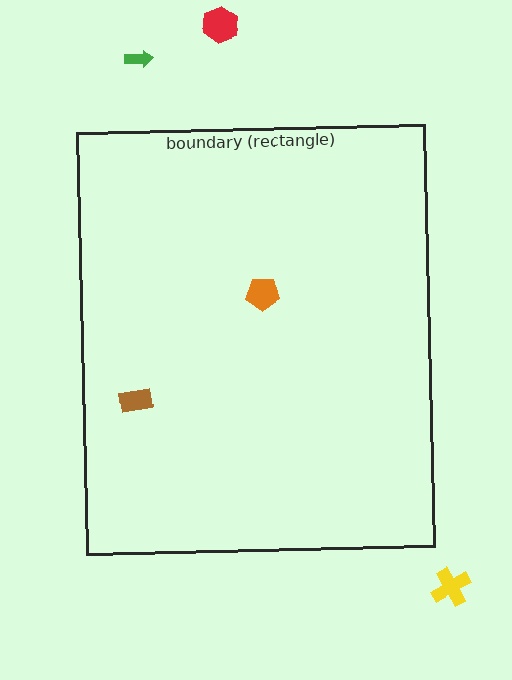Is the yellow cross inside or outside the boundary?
Outside.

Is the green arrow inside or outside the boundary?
Outside.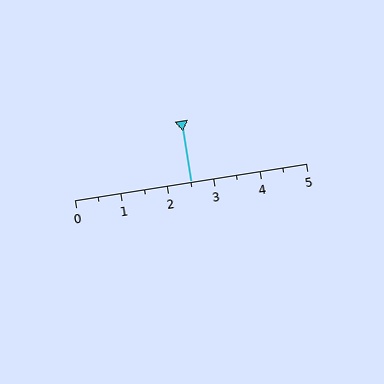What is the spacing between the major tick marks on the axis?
The major ticks are spaced 1 apart.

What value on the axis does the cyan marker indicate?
The marker indicates approximately 2.5.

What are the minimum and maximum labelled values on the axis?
The axis runs from 0 to 5.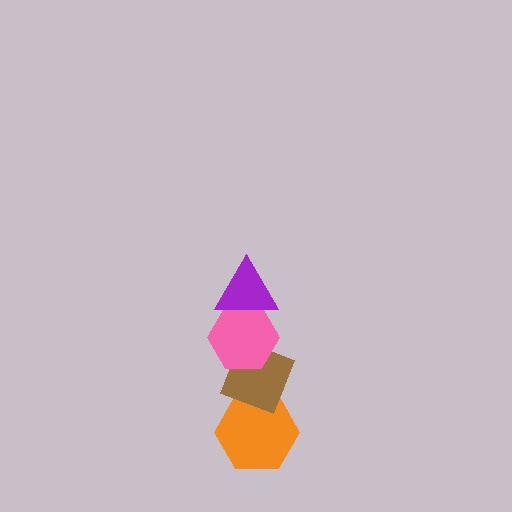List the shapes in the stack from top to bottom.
From top to bottom: the purple triangle, the pink hexagon, the brown diamond, the orange hexagon.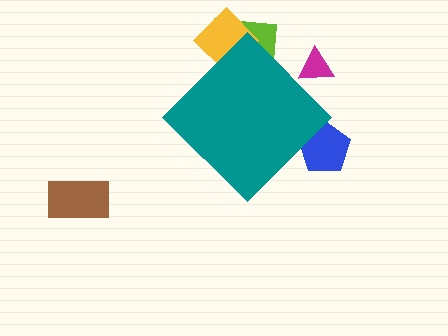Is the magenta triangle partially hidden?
Yes, the magenta triangle is partially hidden behind the teal diamond.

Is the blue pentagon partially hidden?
Yes, the blue pentagon is partially hidden behind the teal diamond.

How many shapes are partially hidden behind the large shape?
4 shapes are partially hidden.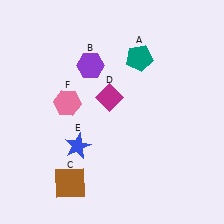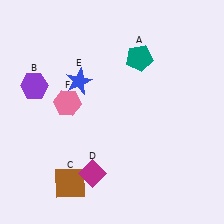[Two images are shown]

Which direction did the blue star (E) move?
The blue star (E) moved up.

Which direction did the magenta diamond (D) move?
The magenta diamond (D) moved down.